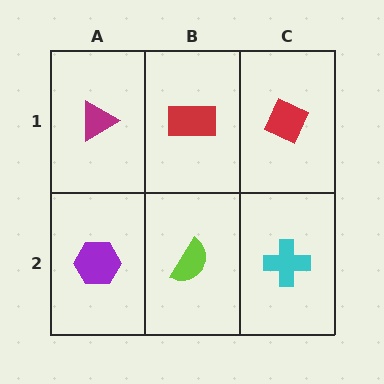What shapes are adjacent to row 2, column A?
A magenta triangle (row 1, column A), a lime semicircle (row 2, column B).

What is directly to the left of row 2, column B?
A purple hexagon.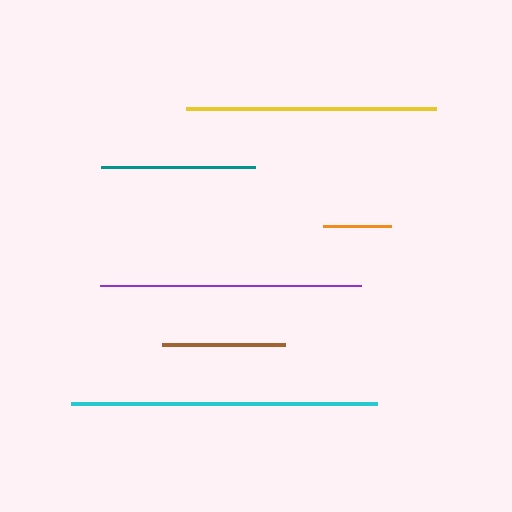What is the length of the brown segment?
The brown segment is approximately 123 pixels long.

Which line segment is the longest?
The cyan line is the longest at approximately 306 pixels.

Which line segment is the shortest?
The orange line is the shortest at approximately 68 pixels.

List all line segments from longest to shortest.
From longest to shortest: cyan, purple, yellow, teal, brown, orange.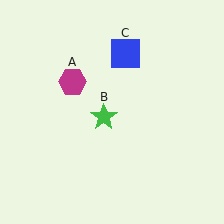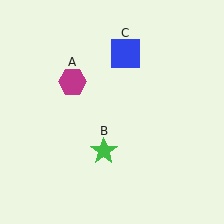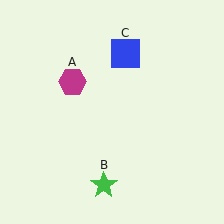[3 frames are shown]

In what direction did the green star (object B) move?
The green star (object B) moved down.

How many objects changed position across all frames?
1 object changed position: green star (object B).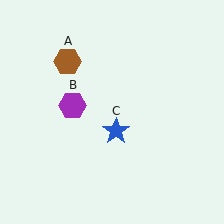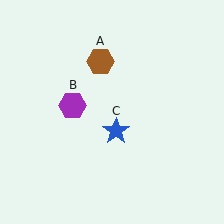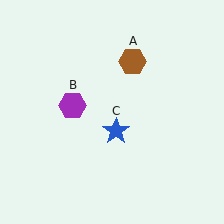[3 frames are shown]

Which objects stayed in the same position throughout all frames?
Purple hexagon (object B) and blue star (object C) remained stationary.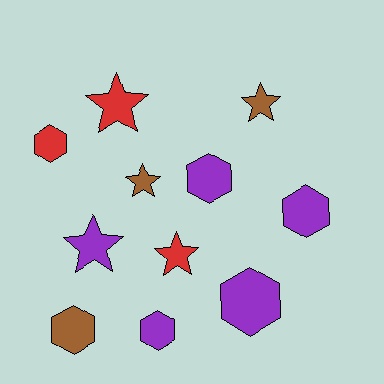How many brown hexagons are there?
There is 1 brown hexagon.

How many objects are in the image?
There are 11 objects.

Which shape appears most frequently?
Hexagon, with 6 objects.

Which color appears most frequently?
Purple, with 5 objects.